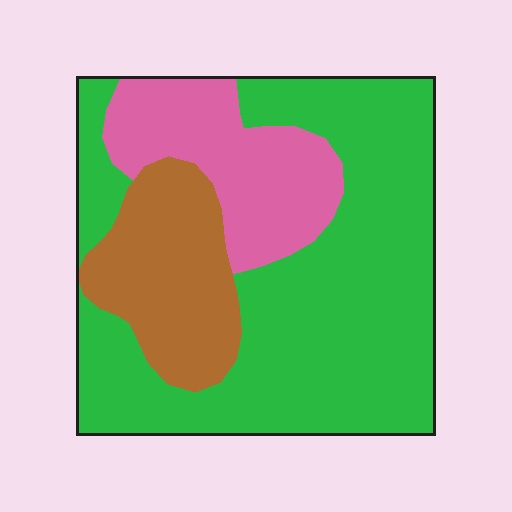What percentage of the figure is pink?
Pink takes up about one fifth (1/5) of the figure.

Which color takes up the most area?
Green, at roughly 60%.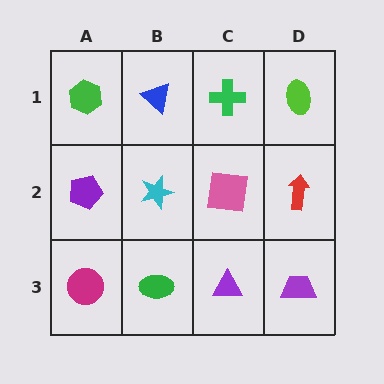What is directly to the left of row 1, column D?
A green cross.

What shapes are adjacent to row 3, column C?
A pink square (row 2, column C), a green ellipse (row 3, column B), a purple trapezoid (row 3, column D).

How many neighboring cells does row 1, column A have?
2.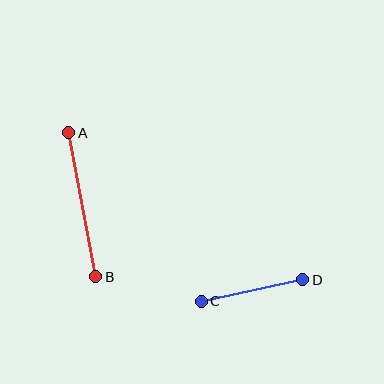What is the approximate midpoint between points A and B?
The midpoint is at approximately (82, 205) pixels.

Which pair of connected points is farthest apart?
Points A and B are farthest apart.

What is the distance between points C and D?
The distance is approximately 103 pixels.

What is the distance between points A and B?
The distance is approximately 147 pixels.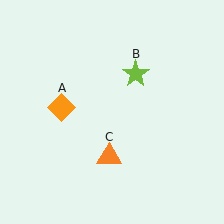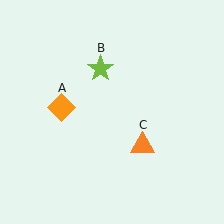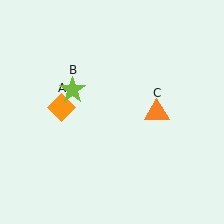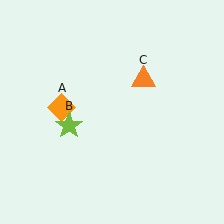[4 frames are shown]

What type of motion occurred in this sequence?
The lime star (object B), orange triangle (object C) rotated counterclockwise around the center of the scene.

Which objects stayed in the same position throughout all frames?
Orange diamond (object A) remained stationary.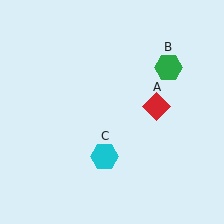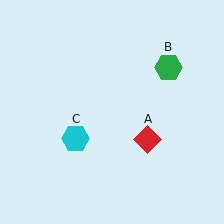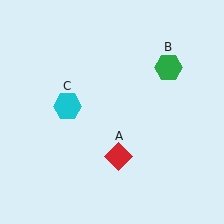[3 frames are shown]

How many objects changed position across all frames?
2 objects changed position: red diamond (object A), cyan hexagon (object C).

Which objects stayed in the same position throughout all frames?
Green hexagon (object B) remained stationary.